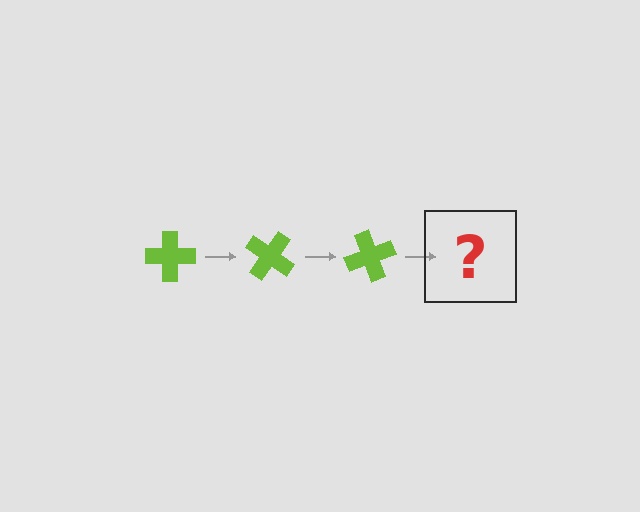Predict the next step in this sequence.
The next step is a lime cross rotated 105 degrees.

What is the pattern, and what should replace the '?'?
The pattern is that the cross rotates 35 degrees each step. The '?' should be a lime cross rotated 105 degrees.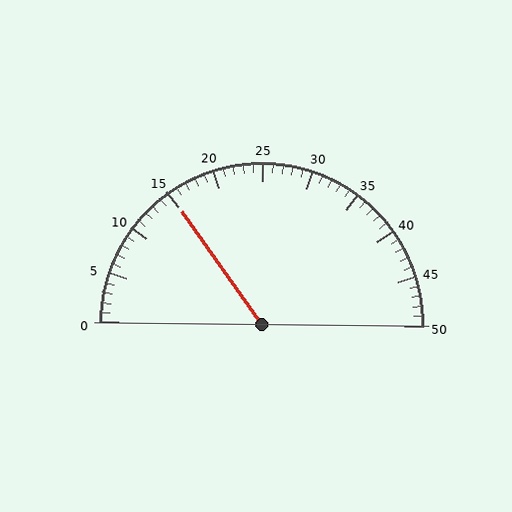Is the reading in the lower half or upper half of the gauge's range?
The reading is in the lower half of the range (0 to 50).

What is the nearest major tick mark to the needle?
The nearest major tick mark is 15.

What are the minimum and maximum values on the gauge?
The gauge ranges from 0 to 50.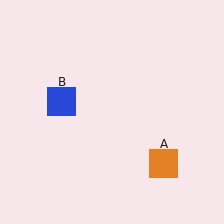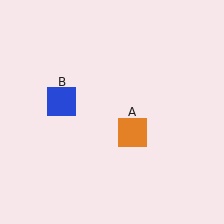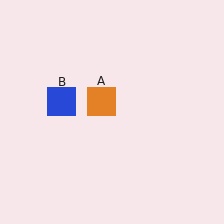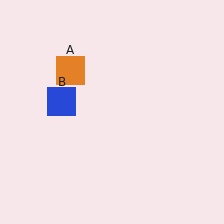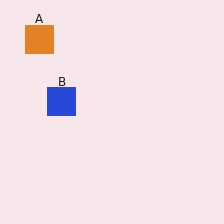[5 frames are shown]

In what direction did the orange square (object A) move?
The orange square (object A) moved up and to the left.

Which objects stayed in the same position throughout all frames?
Blue square (object B) remained stationary.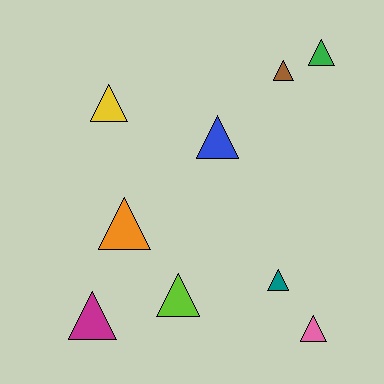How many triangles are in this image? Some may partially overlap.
There are 9 triangles.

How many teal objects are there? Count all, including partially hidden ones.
There is 1 teal object.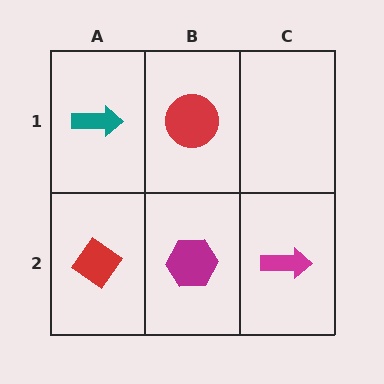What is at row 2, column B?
A magenta hexagon.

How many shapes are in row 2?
3 shapes.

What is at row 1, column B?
A red circle.